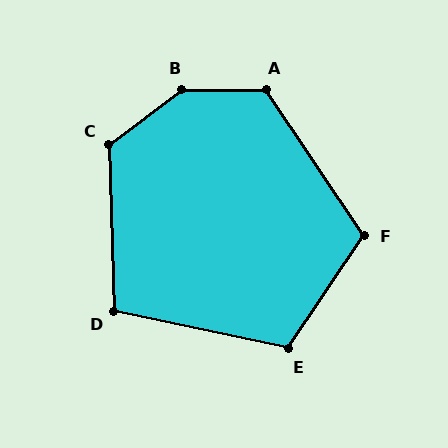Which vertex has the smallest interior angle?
D, at approximately 104 degrees.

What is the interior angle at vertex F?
Approximately 113 degrees (obtuse).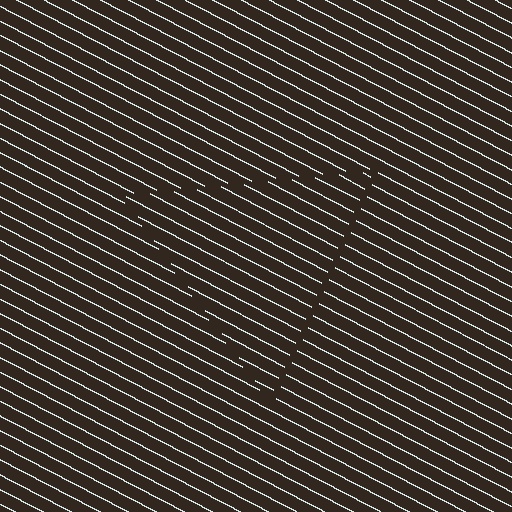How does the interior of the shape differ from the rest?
The interior of the shape contains the same grating, shifted by half a period — the contour is defined by the phase discontinuity where line-ends from the inner and outer gratings abut.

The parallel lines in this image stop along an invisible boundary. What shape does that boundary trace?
An illusory triangle. The interior of the shape contains the same grating, shifted by half a period — the contour is defined by the phase discontinuity where line-ends from the inner and outer gratings abut.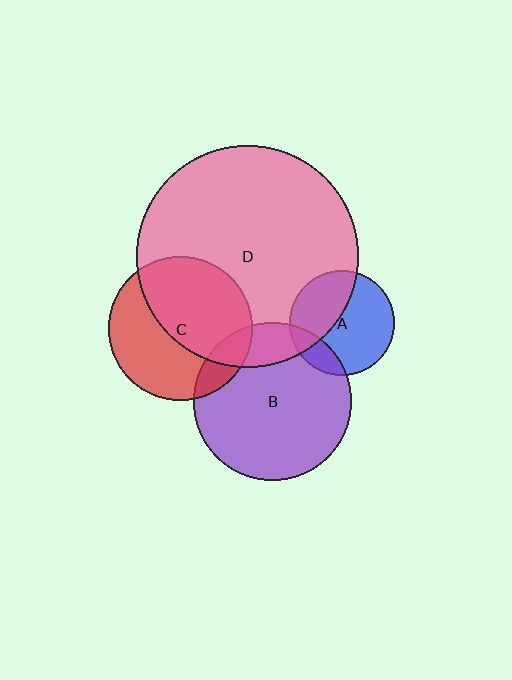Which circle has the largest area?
Circle D (pink).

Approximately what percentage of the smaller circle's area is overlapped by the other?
Approximately 15%.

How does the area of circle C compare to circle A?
Approximately 1.9 times.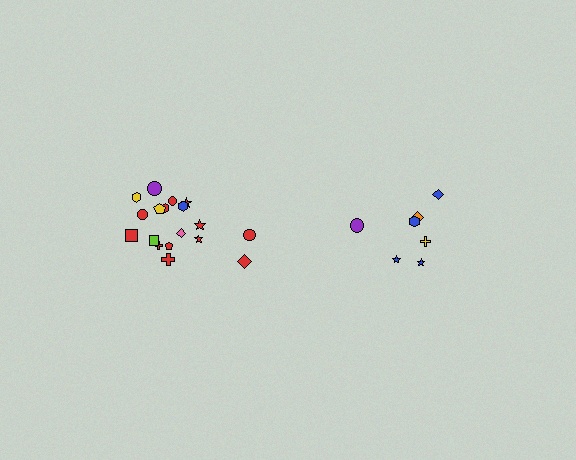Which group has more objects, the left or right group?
The left group.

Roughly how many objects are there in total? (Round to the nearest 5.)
Roughly 25 objects in total.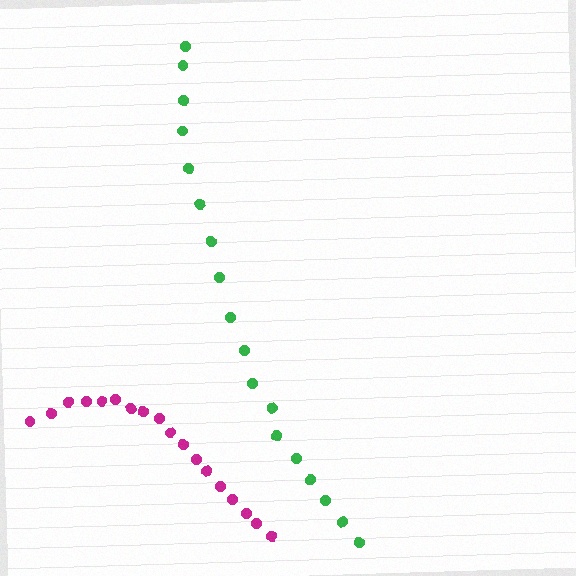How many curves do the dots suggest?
There are 2 distinct paths.